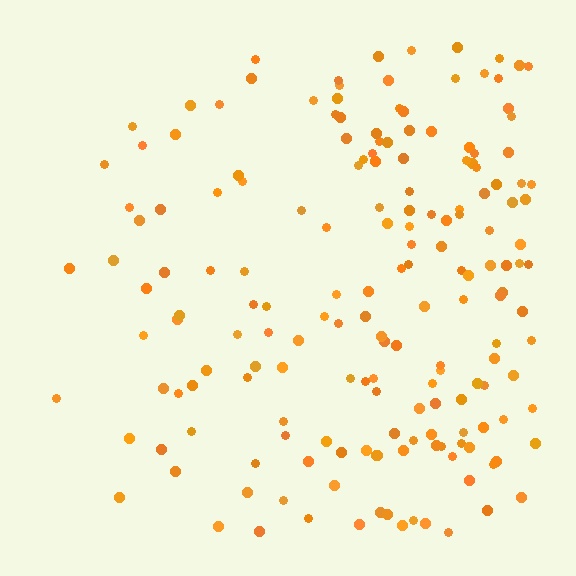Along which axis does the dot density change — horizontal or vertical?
Horizontal.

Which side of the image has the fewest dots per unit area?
The left.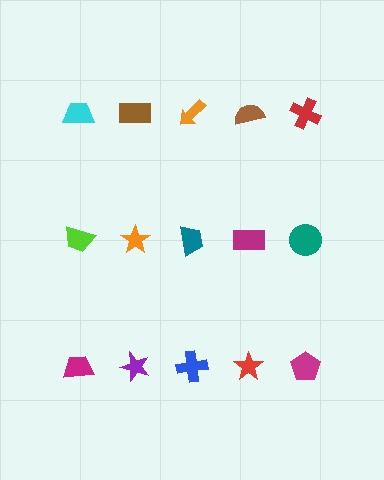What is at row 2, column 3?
A teal trapezoid.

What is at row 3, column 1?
A magenta trapezoid.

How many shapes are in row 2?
5 shapes.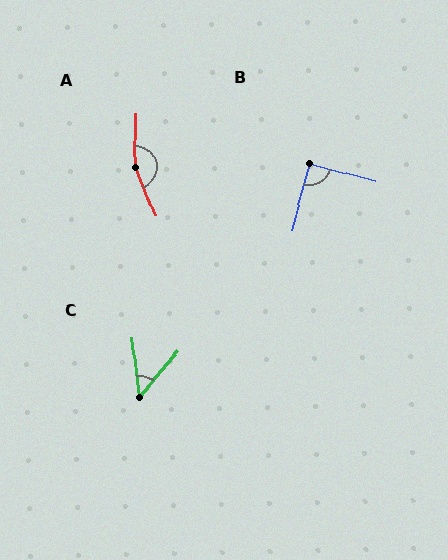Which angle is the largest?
A, at approximately 157 degrees.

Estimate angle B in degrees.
Approximately 90 degrees.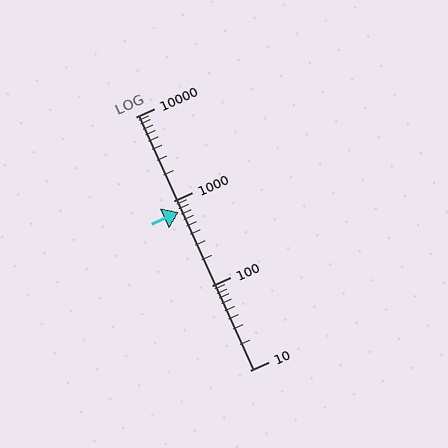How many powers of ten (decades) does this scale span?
The scale spans 3 decades, from 10 to 10000.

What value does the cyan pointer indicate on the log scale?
The pointer indicates approximately 750.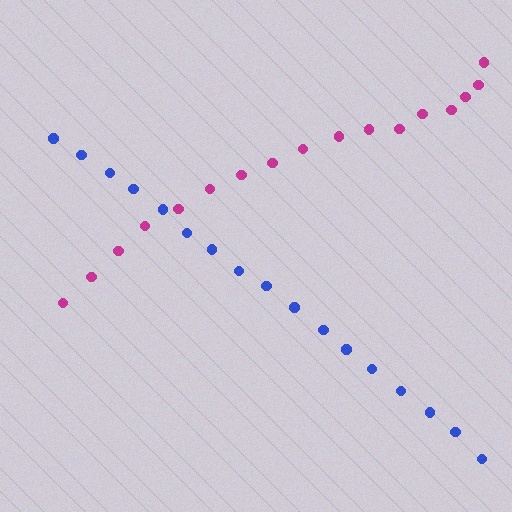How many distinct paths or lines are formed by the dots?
There are 2 distinct paths.